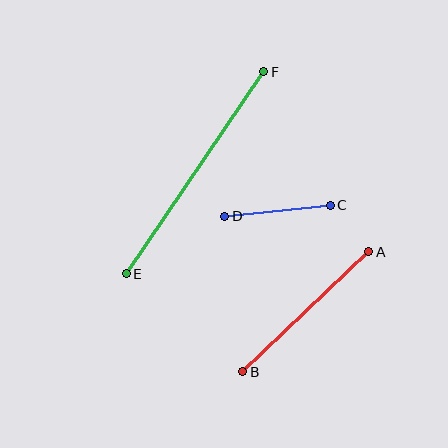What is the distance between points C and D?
The distance is approximately 106 pixels.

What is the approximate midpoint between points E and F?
The midpoint is at approximately (195, 173) pixels.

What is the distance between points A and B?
The distance is approximately 174 pixels.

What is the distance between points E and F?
The distance is approximately 244 pixels.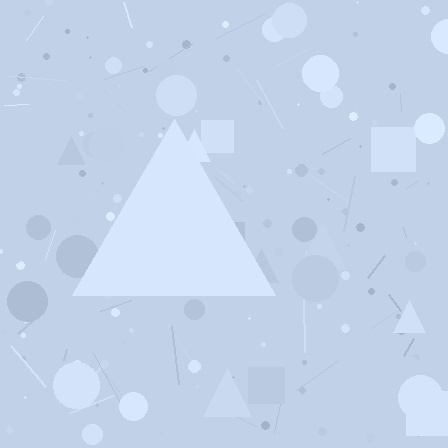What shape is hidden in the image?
A triangle is hidden in the image.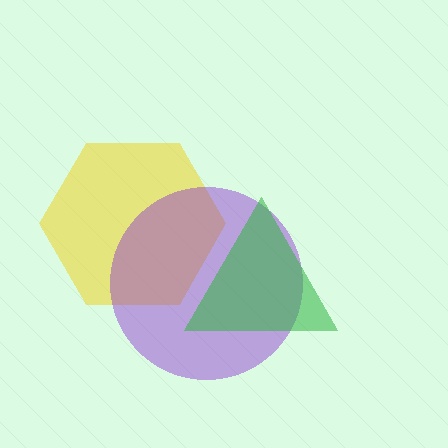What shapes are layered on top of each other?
The layered shapes are: a yellow hexagon, a purple circle, a green triangle.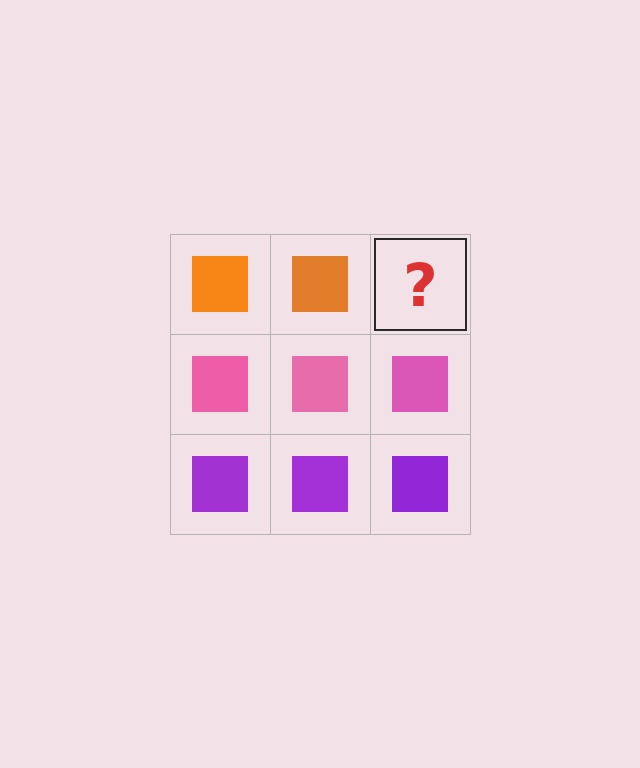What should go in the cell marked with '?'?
The missing cell should contain an orange square.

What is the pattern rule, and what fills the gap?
The rule is that each row has a consistent color. The gap should be filled with an orange square.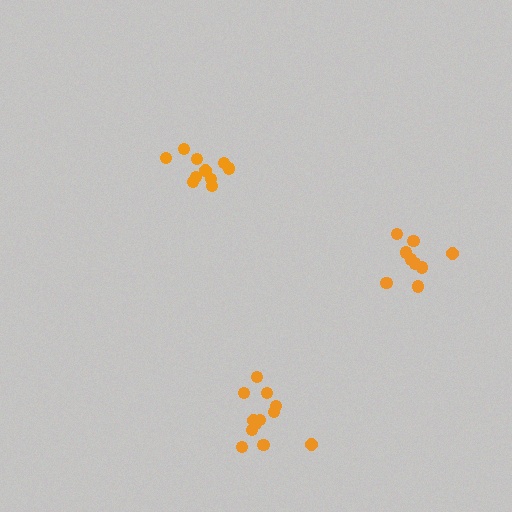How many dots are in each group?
Group 1: 9 dots, Group 2: 10 dots, Group 3: 12 dots (31 total).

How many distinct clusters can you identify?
There are 3 distinct clusters.